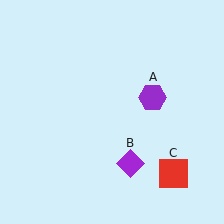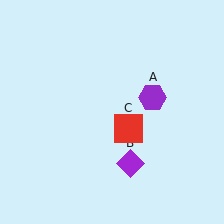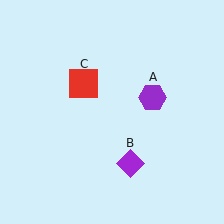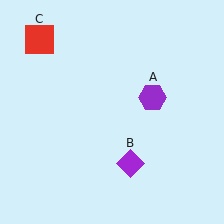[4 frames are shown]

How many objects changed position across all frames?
1 object changed position: red square (object C).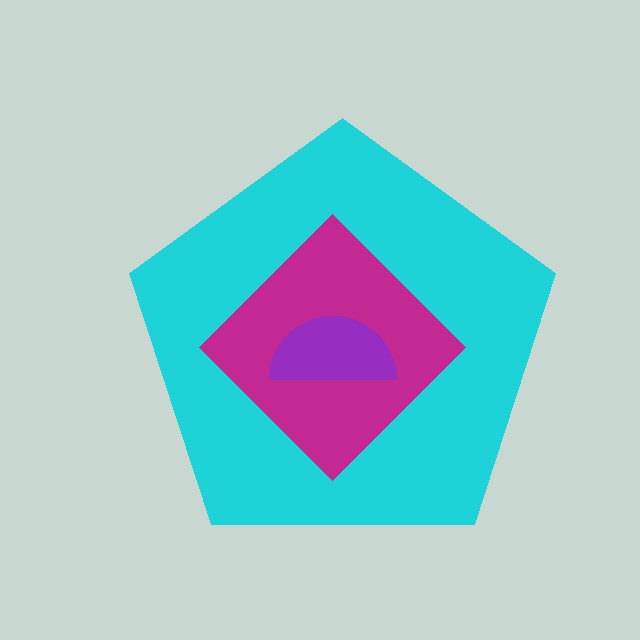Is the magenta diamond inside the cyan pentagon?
Yes.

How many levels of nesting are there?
3.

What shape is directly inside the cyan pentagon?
The magenta diamond.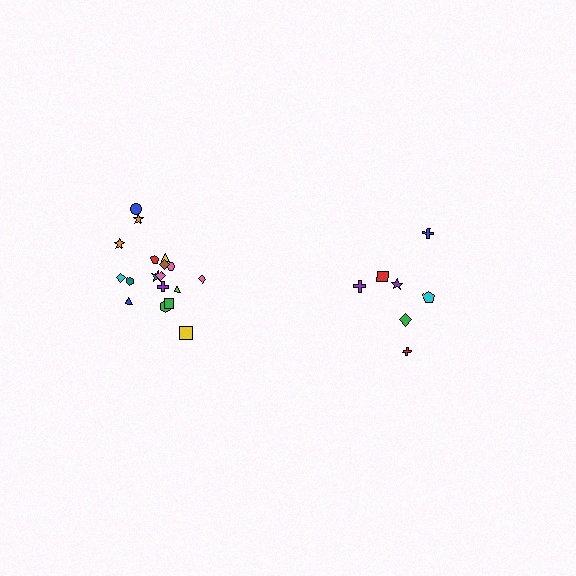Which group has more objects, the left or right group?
The left group.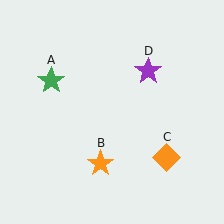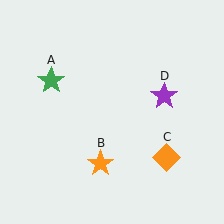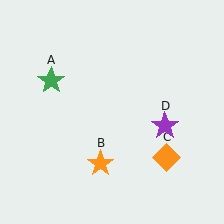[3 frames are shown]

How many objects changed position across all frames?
1 object changed position: purple star (object D).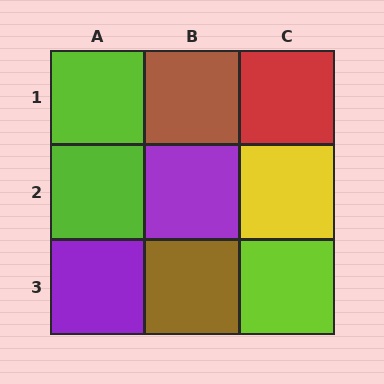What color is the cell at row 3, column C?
Lime.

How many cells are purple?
2 cells are purple.